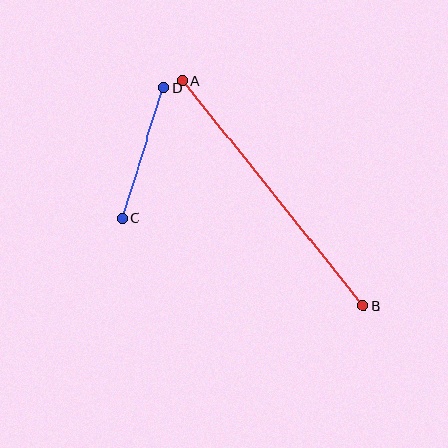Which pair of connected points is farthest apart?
Points A and B are farthest apart.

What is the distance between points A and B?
The distance is approximately 288 pixels.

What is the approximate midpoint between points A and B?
The midpoint is at approximately (273, 194) pixels.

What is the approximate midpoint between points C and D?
The midpoint is at approximately (143, 153) pixels.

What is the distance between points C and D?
The distance is approximately 136 pixels.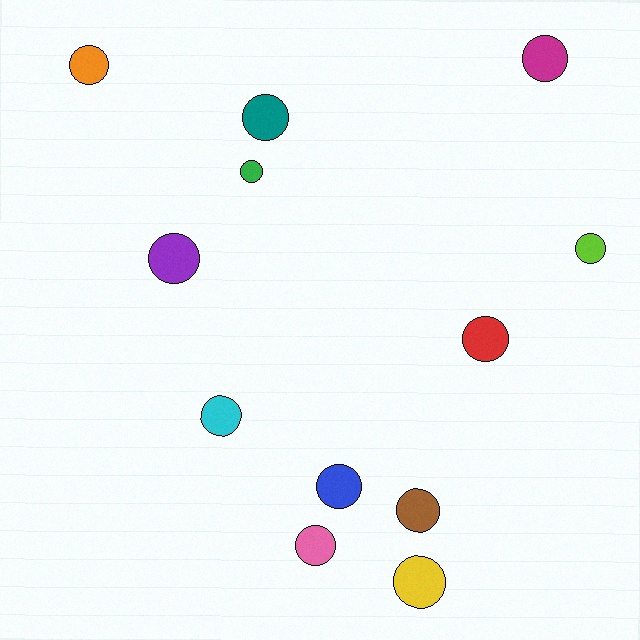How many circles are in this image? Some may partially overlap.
There are 12 circles.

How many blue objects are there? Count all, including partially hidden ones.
There is 1 blue object.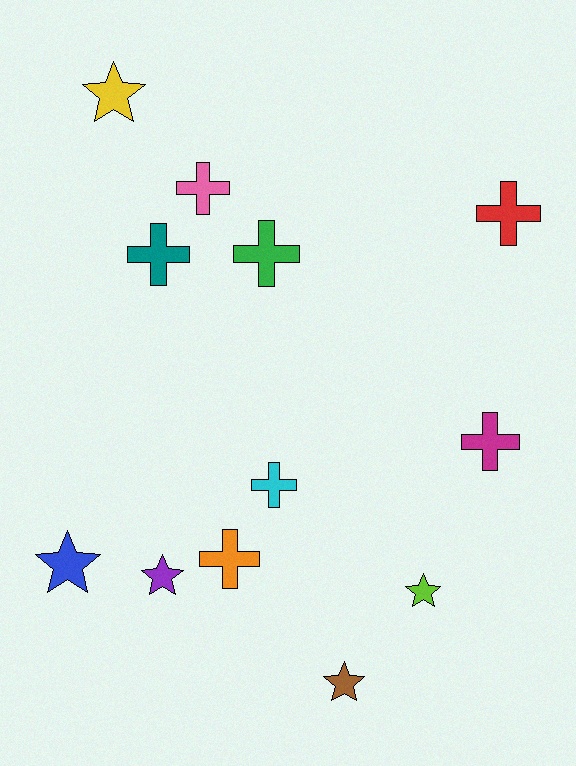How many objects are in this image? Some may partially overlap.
There are 12 objects.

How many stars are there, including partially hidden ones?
There are 5 stars.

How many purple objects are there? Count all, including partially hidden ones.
There is 1 purple object.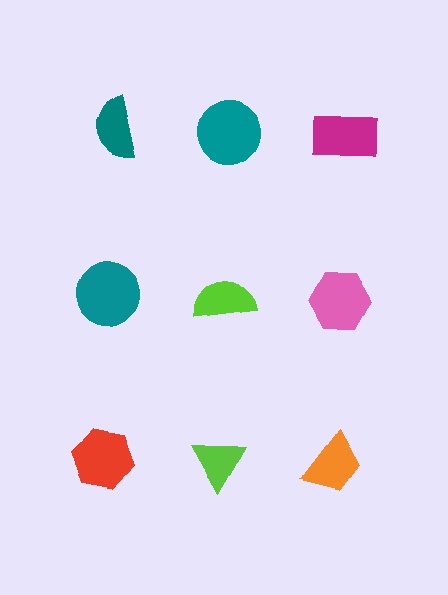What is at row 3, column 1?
A red hexagon.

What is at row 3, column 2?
A lime triangle.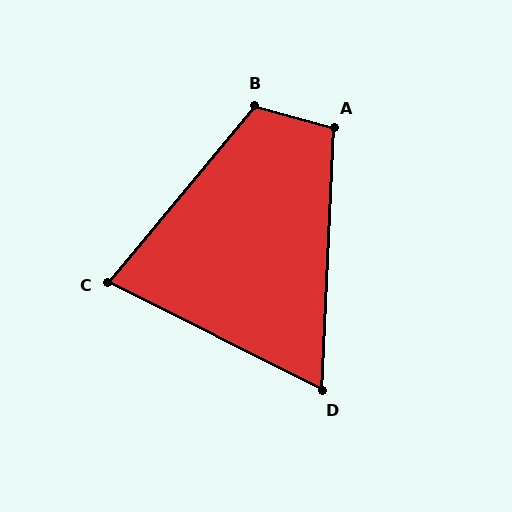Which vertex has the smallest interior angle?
D, at approximately 66 degrees.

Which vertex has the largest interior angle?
B, at approximately 114 degrees.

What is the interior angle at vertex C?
Approximately 77 degrees (acute).